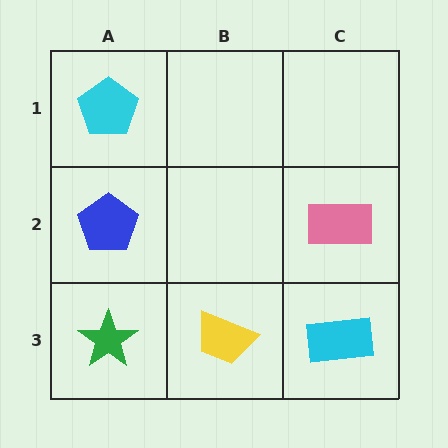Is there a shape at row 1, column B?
No, that cell is empty.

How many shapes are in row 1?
1 shape.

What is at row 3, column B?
A yellow trapezoid.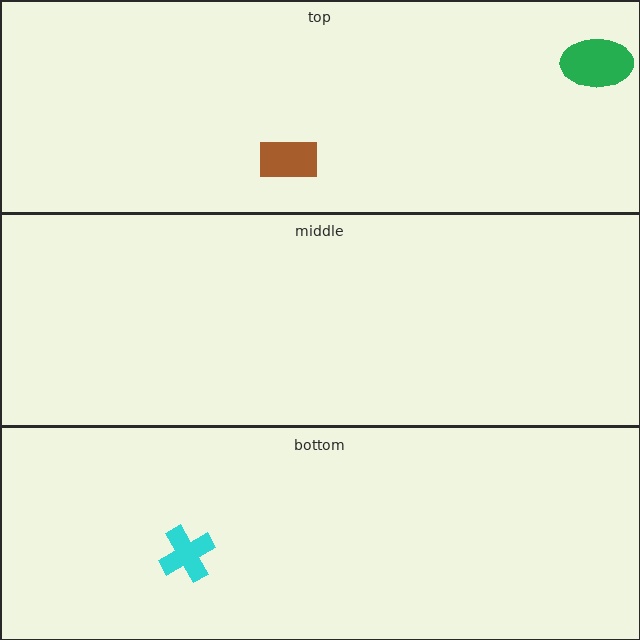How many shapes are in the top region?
2.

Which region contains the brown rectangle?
The top region.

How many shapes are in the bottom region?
1.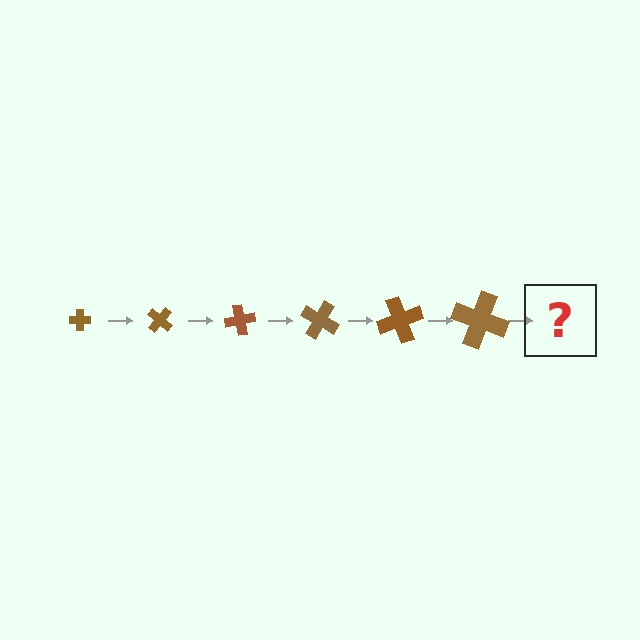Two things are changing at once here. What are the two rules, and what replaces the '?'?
The two rules are that the cross grows larger each step and it rotates 40 degrees each step. The '?' should be a cross, larger than the previous one and rotated 240 degrees from the start.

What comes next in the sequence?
The next element should be a cross, larger than the previous one and rotated 240 degrees from the start.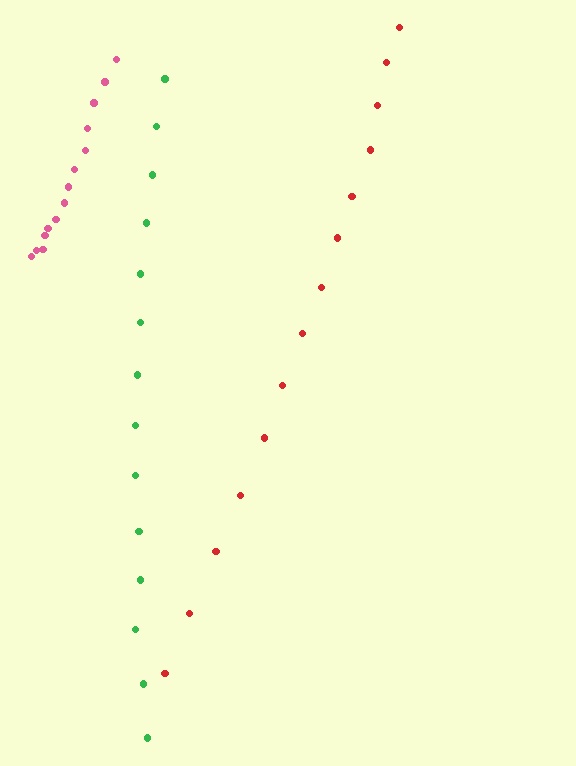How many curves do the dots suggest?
There are 3 distinct paths.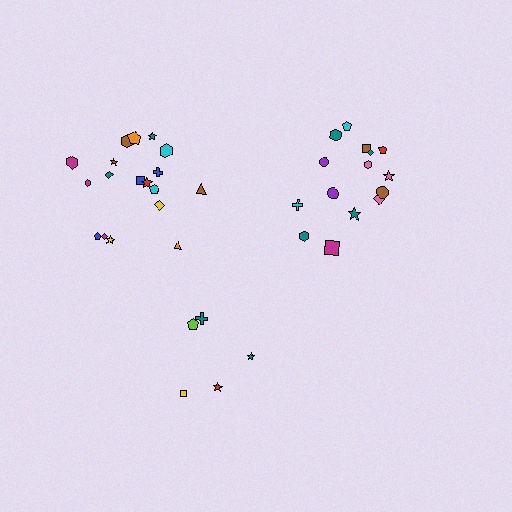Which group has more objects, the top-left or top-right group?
The top-left group.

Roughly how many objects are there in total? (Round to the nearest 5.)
Roughly 40 objects in total.